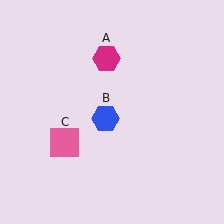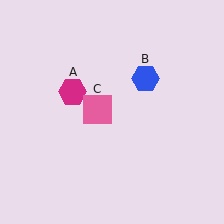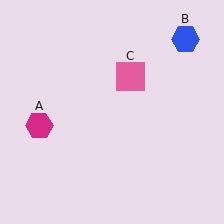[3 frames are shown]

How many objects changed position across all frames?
3 objects changed position: magenta hexagon (object A), blue hexagon (object B), pink square (object C).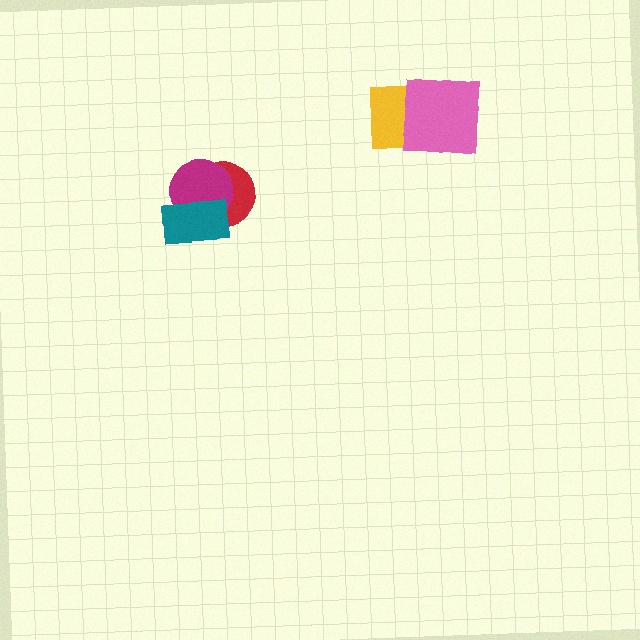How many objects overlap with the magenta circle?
2 objects overlap with the magenta circle.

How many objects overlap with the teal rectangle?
2 objects overlap with the teal rectangle.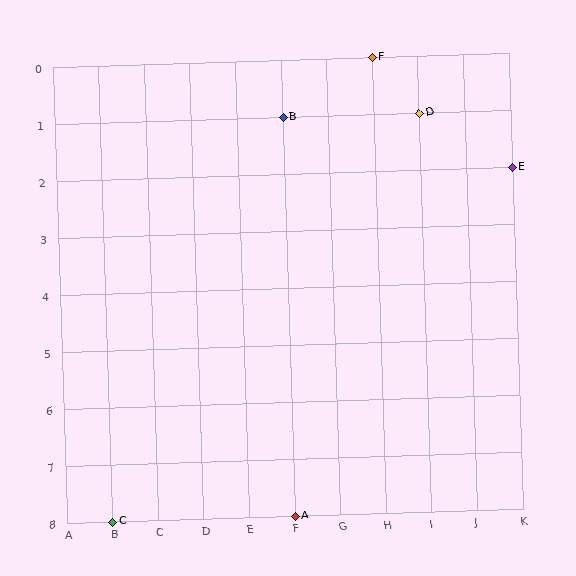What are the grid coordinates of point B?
Point B is at grid coordinates (F, 1).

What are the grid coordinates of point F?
Point F is at grid coordinates (H, 0).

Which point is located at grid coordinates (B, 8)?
Point C is at (B, 8).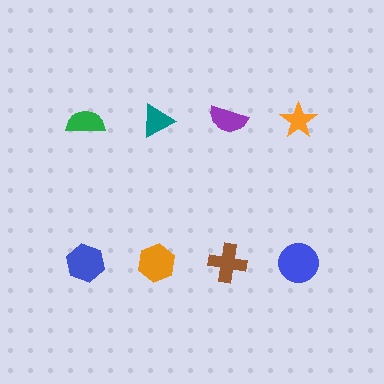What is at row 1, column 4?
An orange star.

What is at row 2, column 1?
A blue hexagon.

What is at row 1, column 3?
A purple semicircle.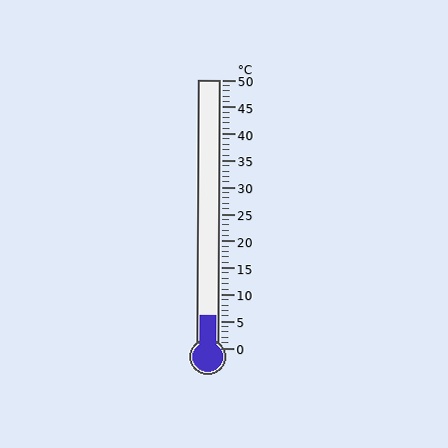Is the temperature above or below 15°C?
The temperature is below 15°C.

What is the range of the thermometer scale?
The thermometer scale ranges from 0°C to 50°C.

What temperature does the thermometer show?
The thermometer shows approximately 6°C.